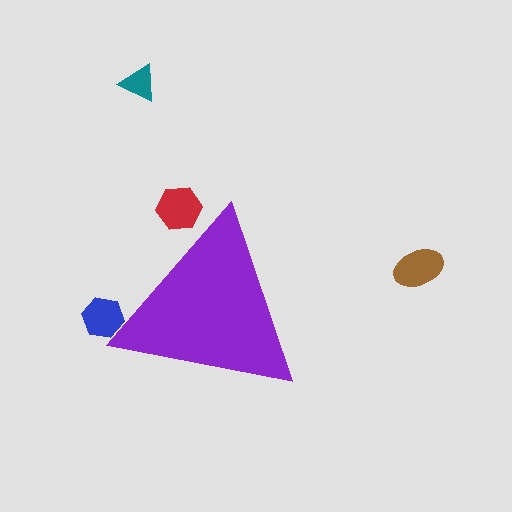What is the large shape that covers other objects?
A purple triangle.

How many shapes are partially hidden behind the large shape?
2 shapes are partially hidden.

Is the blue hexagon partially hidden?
Yes, the blue hexagon is partially hidden behind the purple triangle.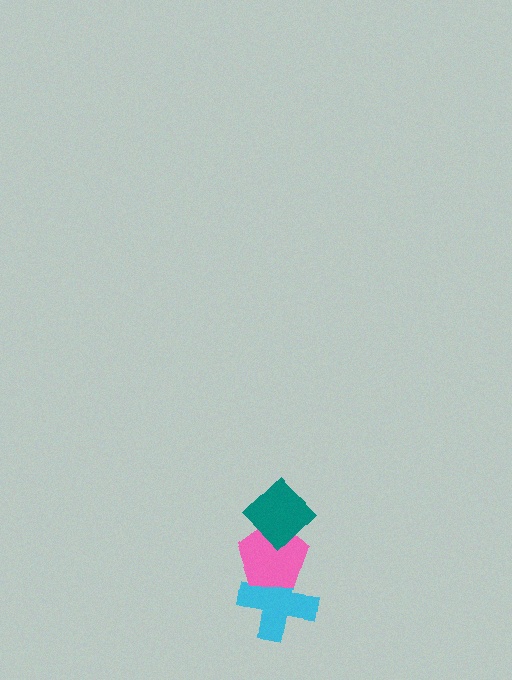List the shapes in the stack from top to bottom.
From top to bottom: the teal diamond, the pink pentagon, the cyan cross.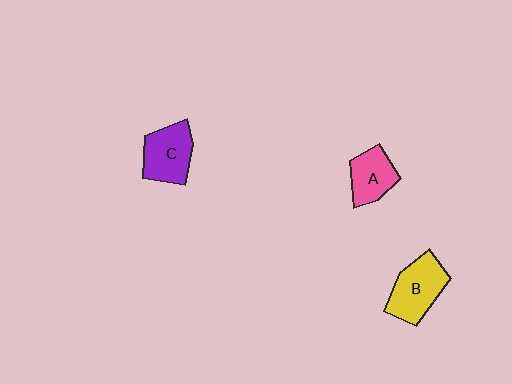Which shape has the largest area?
Shape B (yellow).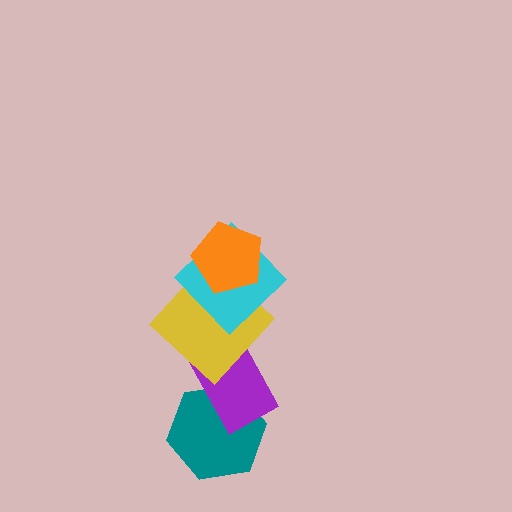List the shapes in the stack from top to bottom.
From top to bottom: the orange pentagon, the cyan diamond, the yellow diamond, the purple rectangle, the teal hexagon.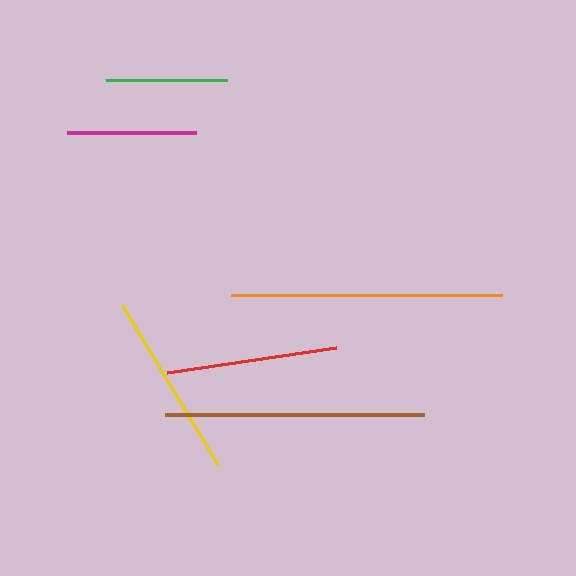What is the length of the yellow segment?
The yellow segment is approximately 186 pixels long.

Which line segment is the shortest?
The green line is the shortest at approximately 121 pixels.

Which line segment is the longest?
The orange line is the longest at approximately 270 pixels.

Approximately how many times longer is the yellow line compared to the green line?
The yellow line is approximately 1.5 times the length of the green line.